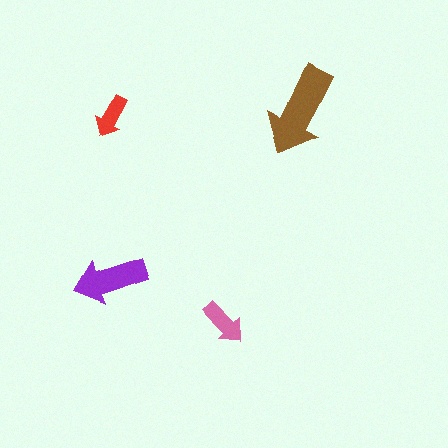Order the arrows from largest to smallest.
the brown one, the purple one, the pink one, the red one.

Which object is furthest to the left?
The red arrow is leftmost.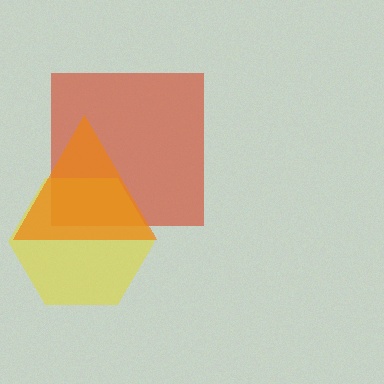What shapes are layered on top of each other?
The layered shapes are: a red square, a yellow hexagon, an orange triangle.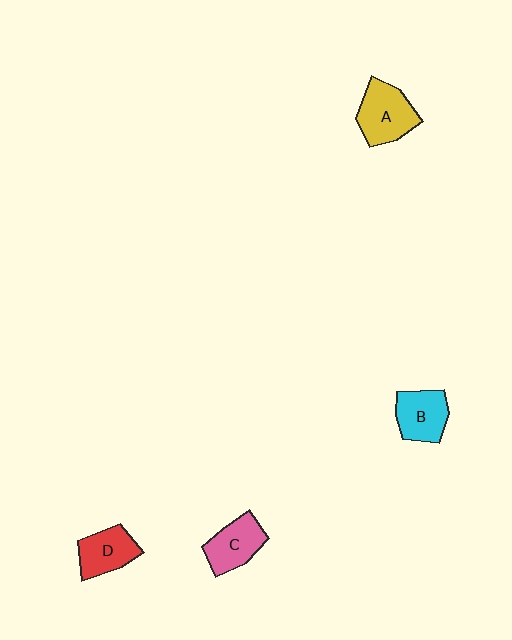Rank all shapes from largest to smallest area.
From largest to smallest: A (yellow), C (pink), B (cyan), D (red).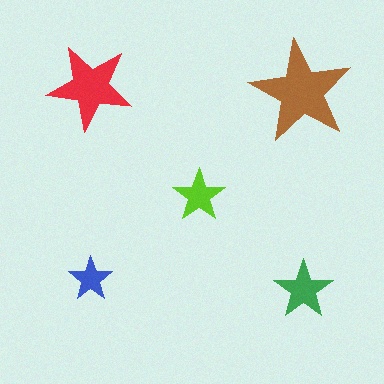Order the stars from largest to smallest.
the brown one, the red one, the green one, the lime one, the blue one.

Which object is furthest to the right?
The green star is rightmost.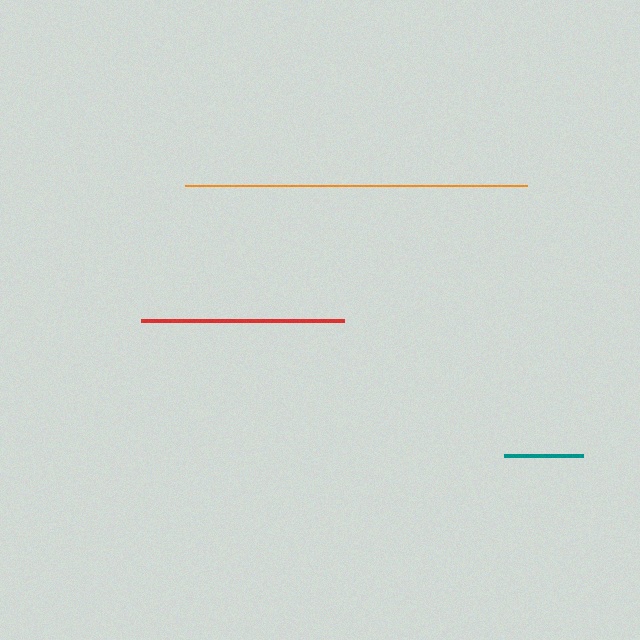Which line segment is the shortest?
The teal line is the shortest at approximately 79 pixels.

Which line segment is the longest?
The orange line is the longest at approximately 342 pixels.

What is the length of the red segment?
The red segment is approximately 203 pixels long.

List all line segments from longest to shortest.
From longest to shortest: orange, red, teal.